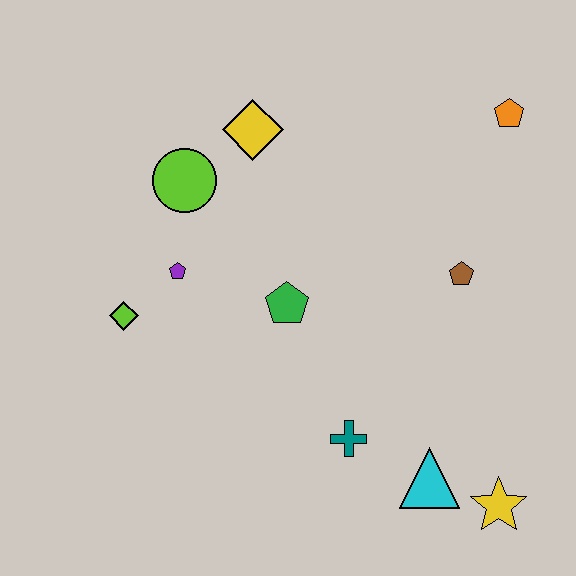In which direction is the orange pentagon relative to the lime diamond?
The orange pentagon is to the right of the lime diamond.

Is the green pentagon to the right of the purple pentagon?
Yes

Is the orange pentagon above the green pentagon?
Yes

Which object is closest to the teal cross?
The cyan triangle is closest to the teal cross.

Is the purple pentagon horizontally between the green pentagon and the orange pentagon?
No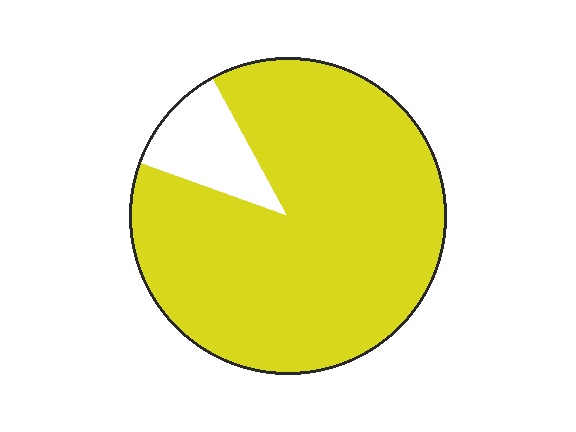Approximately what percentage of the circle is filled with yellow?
Approximately 90%.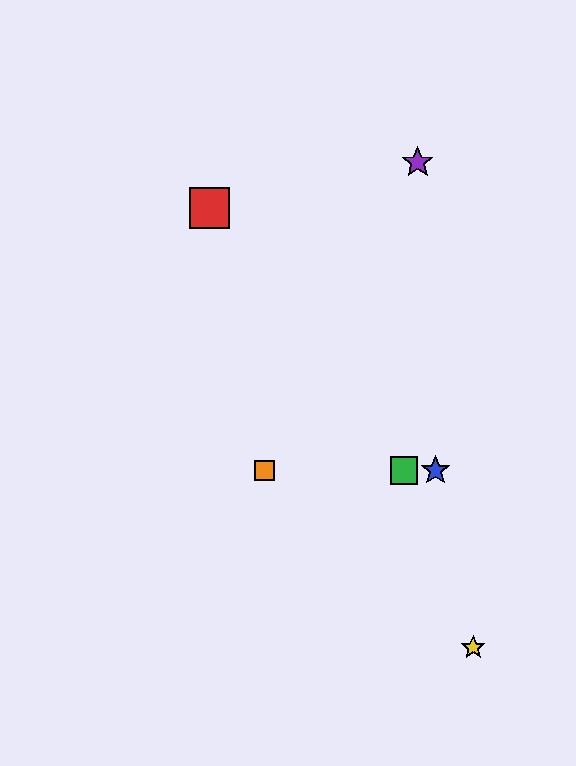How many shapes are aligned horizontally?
3 shapes (the blue star, the green square, the orange square) are aligned horizontally.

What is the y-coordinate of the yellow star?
The yellow star is at y≈648.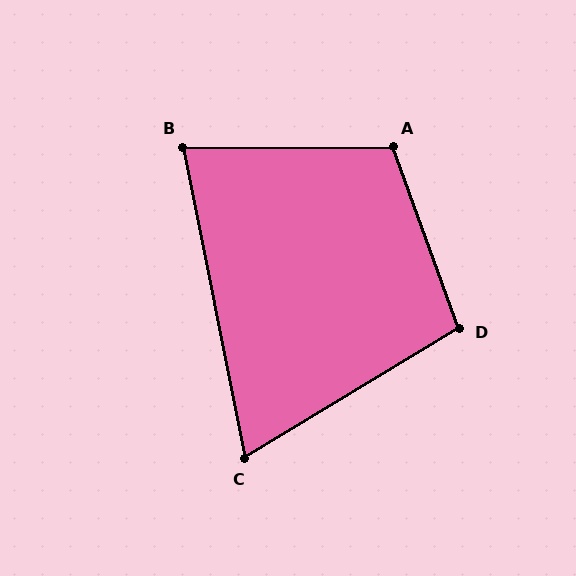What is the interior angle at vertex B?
Approximately 79 degrees (acute).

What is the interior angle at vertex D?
Approximately 101 degrees (obtuse).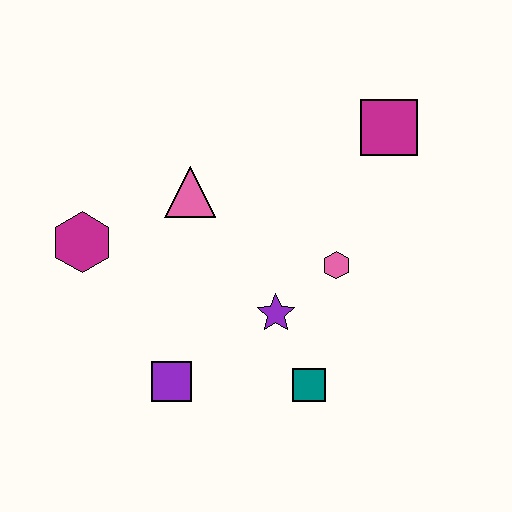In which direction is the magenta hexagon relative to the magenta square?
The magenta hexagon is to the left of the magenta square.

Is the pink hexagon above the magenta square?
No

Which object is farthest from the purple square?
The magenta square is farthest from the purple square.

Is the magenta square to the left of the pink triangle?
No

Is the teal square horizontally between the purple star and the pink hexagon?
Yes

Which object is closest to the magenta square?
The pink hexagon is closest to the magenta square.